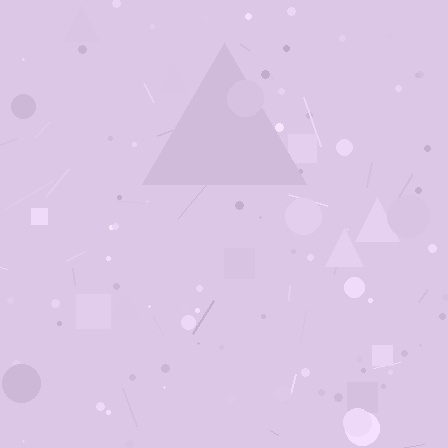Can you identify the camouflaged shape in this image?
The camouflaged shape is a triangle.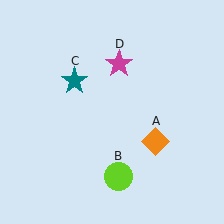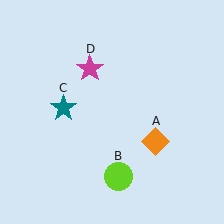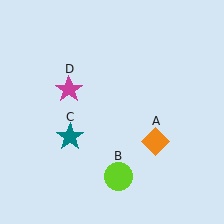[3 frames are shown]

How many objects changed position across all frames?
2 objects changed position: teal star (object C), magenta star (object D).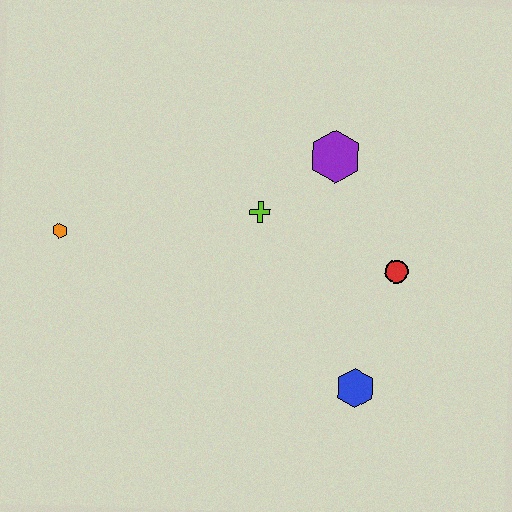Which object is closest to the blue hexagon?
The red circle is closest to the blue hexagon.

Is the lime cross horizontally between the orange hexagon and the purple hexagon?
Yes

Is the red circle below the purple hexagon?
Yes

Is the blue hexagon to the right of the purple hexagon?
Yes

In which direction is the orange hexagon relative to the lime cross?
The orange hexagon is to the left of the lime cross.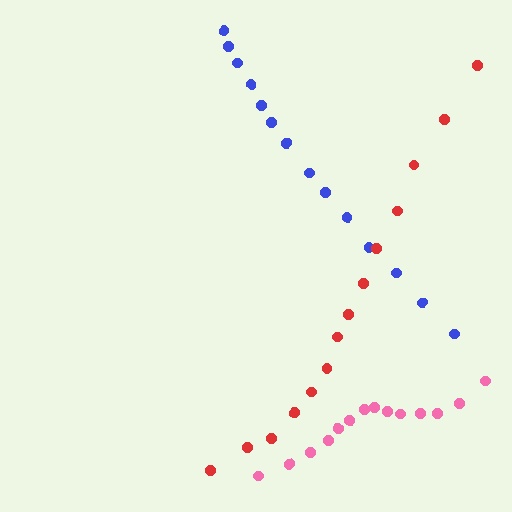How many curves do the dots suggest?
There are 3 distinct paths.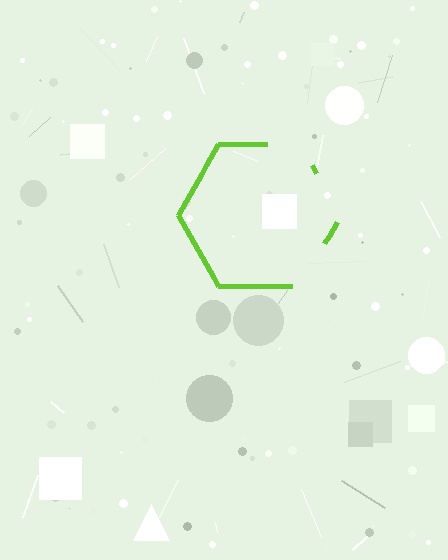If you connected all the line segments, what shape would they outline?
They would outline a hexagon.